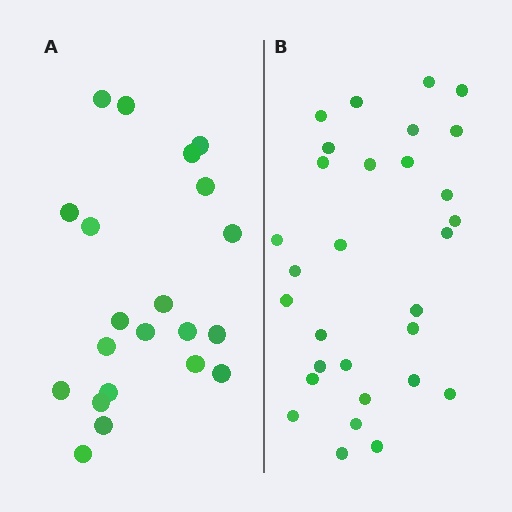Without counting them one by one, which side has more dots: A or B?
Region B (the right region) has more dots.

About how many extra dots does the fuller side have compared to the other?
Region B has roughly 8 or so more dots than region A.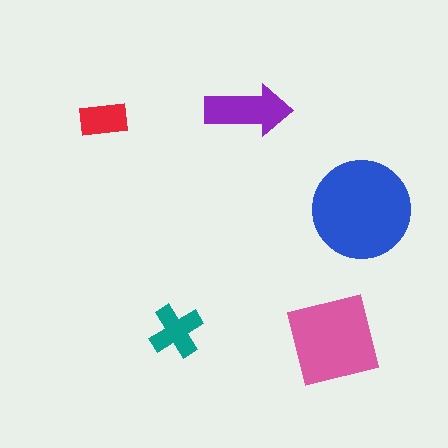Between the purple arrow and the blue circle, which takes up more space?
The blue circle.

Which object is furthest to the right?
The blue circle is rightmost.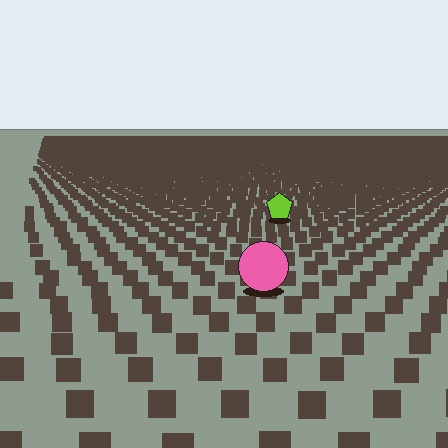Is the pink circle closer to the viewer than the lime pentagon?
Yes. The pink circle is closer — you can tell from the texture gradient: the ground texture is coarser near it.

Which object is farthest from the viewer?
The lime pentagon is farthest from the viewer. It appears smaller and the ground texture around it is denser.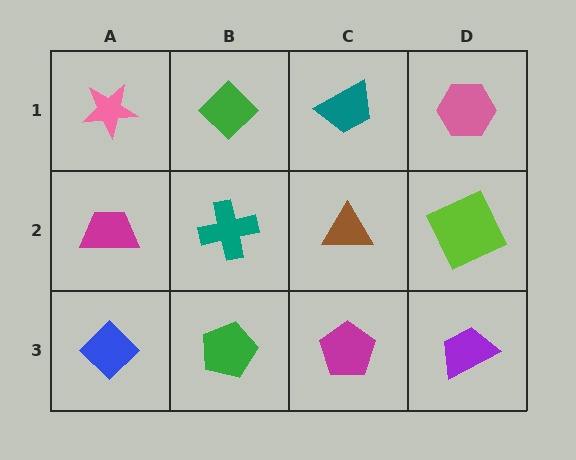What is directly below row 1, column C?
A brown triangle.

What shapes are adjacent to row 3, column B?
A teal cross (row 2, column B), a blue diamond (row 3, column A), a magenta pentagon (row 3, column C).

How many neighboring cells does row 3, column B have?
3.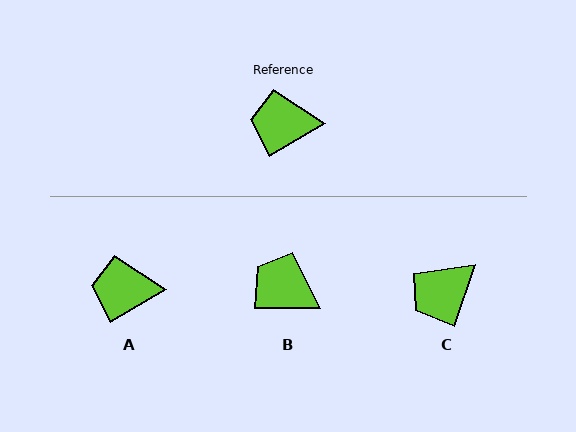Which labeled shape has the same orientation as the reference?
A.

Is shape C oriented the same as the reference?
No, it is off by about 41 degrees.